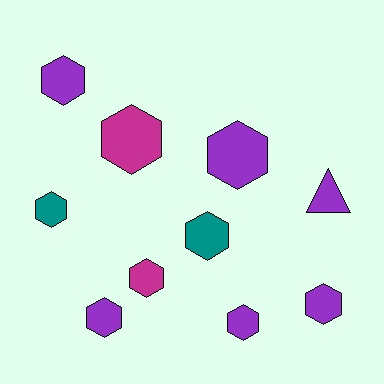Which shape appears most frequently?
Hexagon, with 9 objects.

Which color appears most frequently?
Purple, with 6 objects.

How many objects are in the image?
There are 10 objects.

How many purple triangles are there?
There is 1 purple triangle.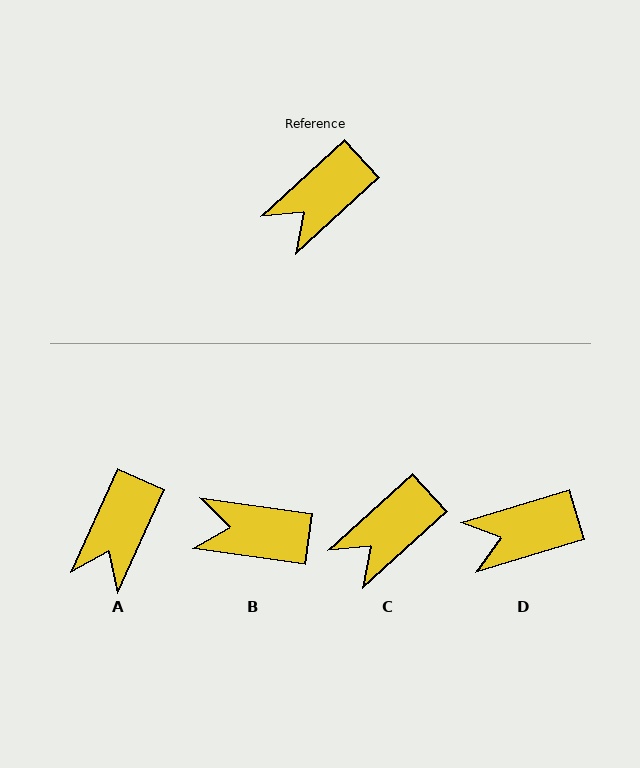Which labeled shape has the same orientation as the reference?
C.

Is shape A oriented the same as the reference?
No, it is off by about 23 degrees.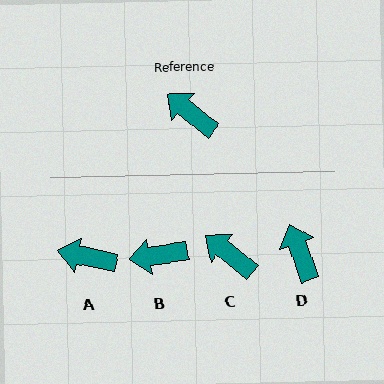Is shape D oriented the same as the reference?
No, it is off by about 32 degrees.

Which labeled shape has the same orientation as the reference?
C.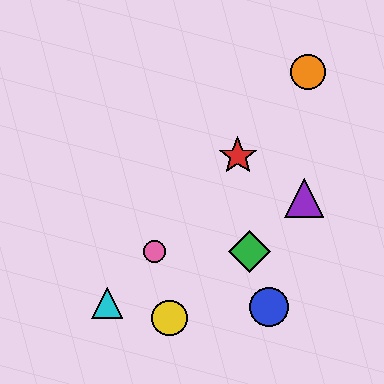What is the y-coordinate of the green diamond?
The green diamond is at y≈252.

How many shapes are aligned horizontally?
2 shapes (the green diamond, the pink circle) are aligned horizontally.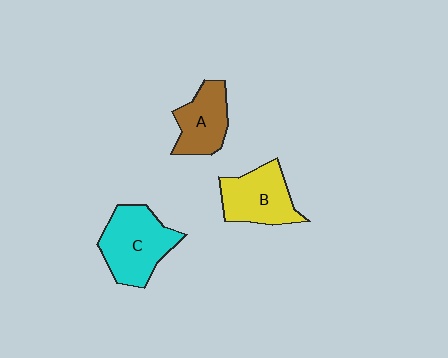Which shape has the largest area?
Shape C (cyan).